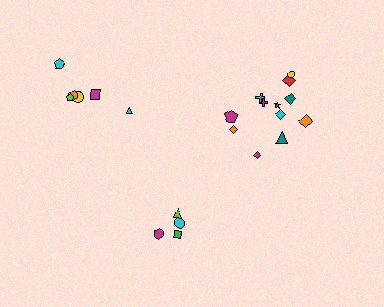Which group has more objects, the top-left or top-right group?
The top-right group.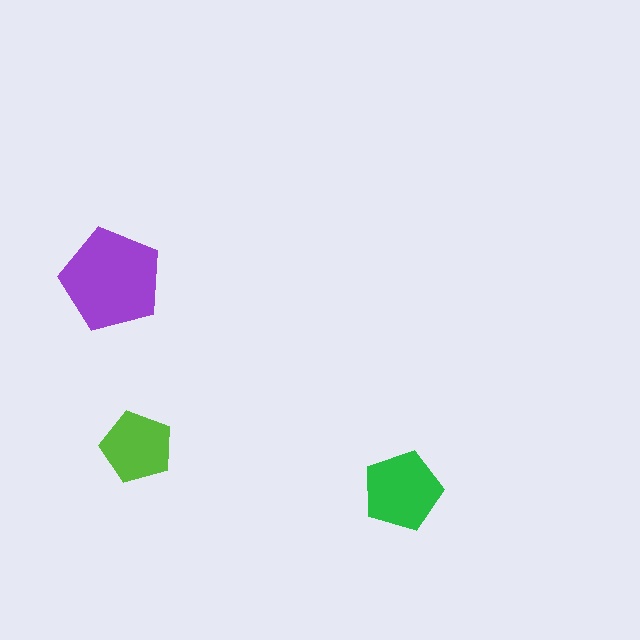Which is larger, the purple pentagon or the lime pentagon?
The purple one.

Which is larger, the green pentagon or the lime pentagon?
The green one.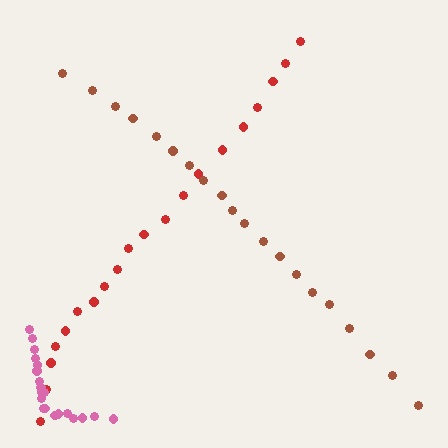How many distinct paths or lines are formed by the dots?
There are 3 distinct paths.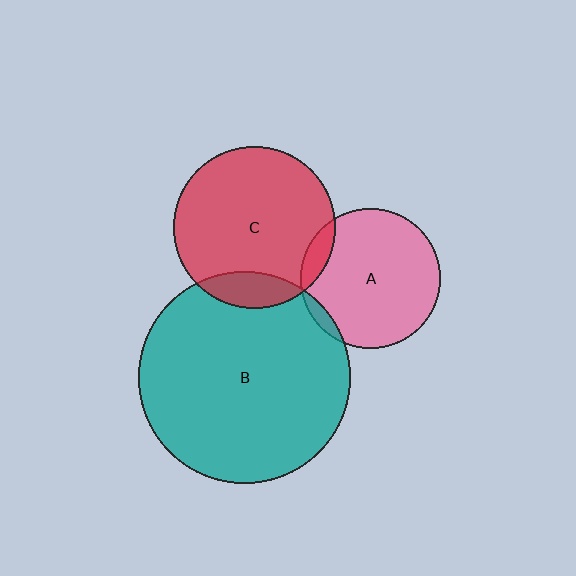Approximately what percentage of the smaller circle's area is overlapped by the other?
Approximately 15%.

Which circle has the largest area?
Circle B (teal).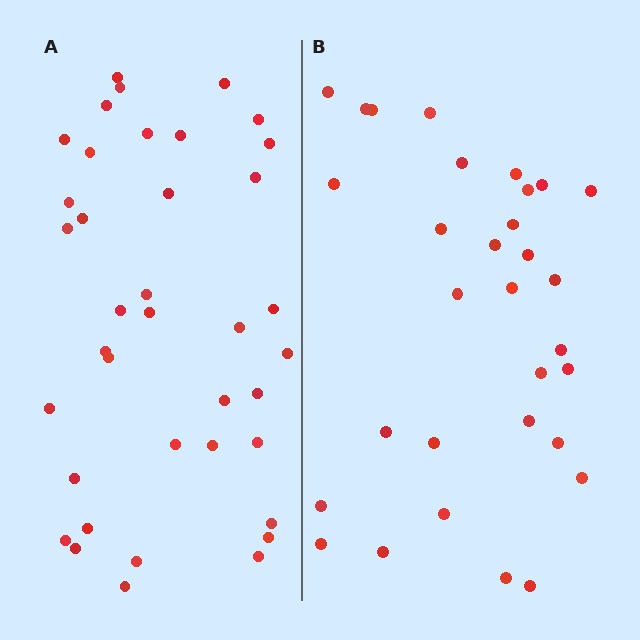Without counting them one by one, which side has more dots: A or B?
Region A (the left region) has more dots.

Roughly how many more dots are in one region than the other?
Region A has roughly 8 or so more dots than region B.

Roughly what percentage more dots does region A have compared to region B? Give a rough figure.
About 25% more.